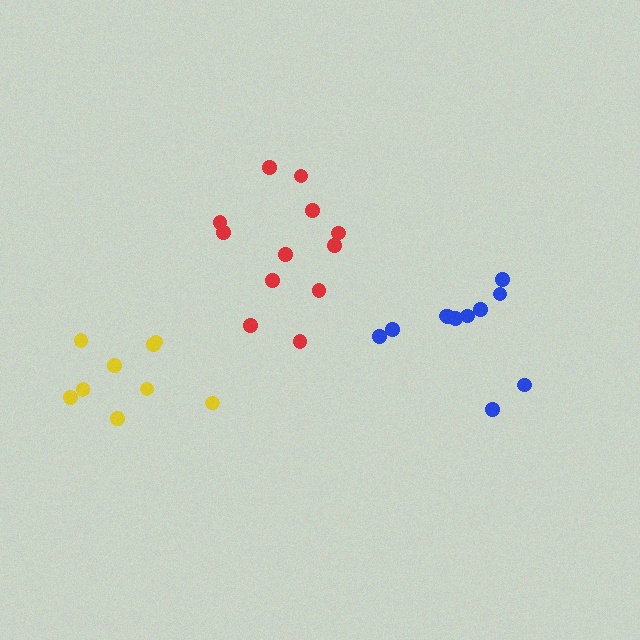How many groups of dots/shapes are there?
There are 3 groups.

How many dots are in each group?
Group 1: 11 dots, Group 2: 9 dots, Group 3: 12 dots (32 total).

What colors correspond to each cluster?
The clusters are colored: blue, yellow, red.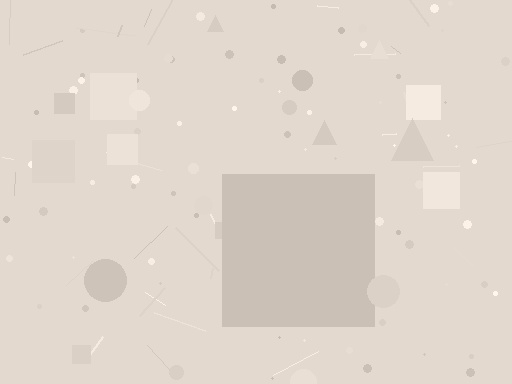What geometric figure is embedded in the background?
A square is embedded in the background.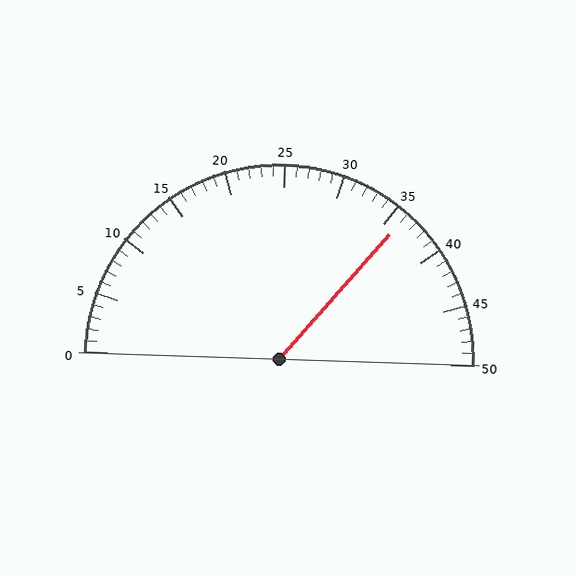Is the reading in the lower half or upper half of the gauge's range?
The reading is in the upper half of the range (0 to 50).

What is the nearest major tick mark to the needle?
The nearest major tick mark is 35.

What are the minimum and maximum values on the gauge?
The gauge ranges from 0 to 50.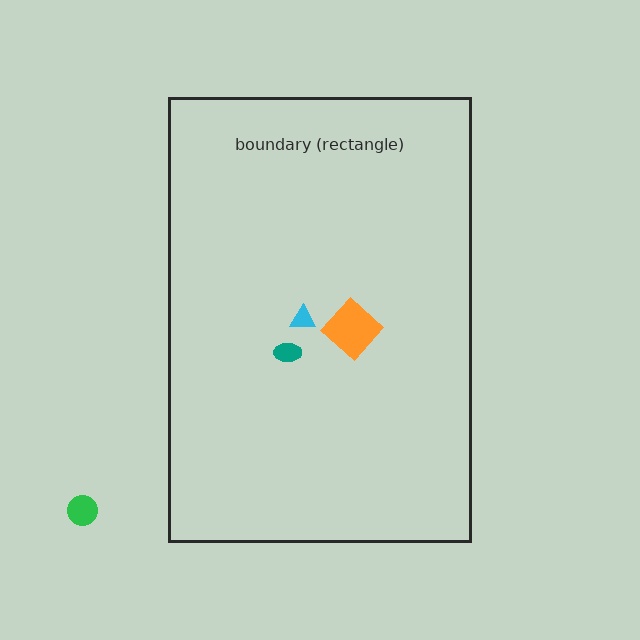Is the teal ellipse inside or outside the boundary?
Inside.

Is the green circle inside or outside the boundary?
Outside.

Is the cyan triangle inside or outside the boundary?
Inside.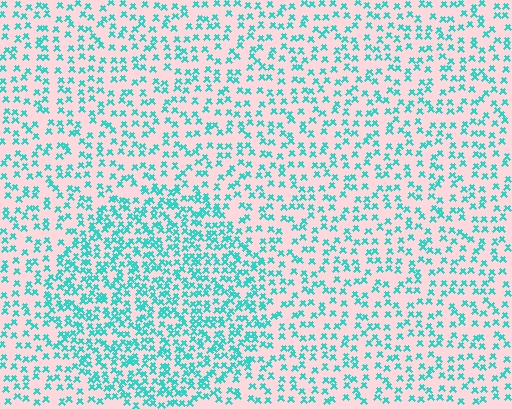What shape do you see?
I see a circle.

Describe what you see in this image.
The image contains small cyan elements arranged at two different densities. A circle-shaped region is visible where the elements are more densely packed than the surrounding area.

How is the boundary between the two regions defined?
The boundary is defined by a change in element density (approximately 1.8x ratio). All elements are the same color, size, and shape.